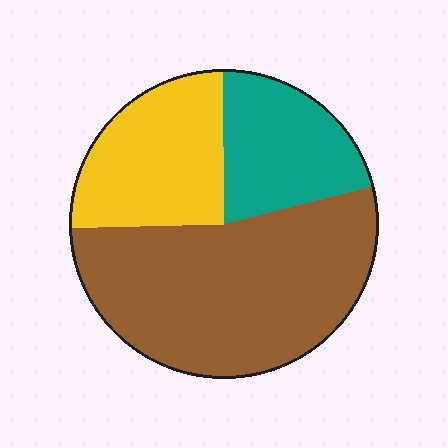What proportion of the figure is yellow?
Yellow covers 25% of the figure.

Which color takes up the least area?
Teal, at roughly 20%.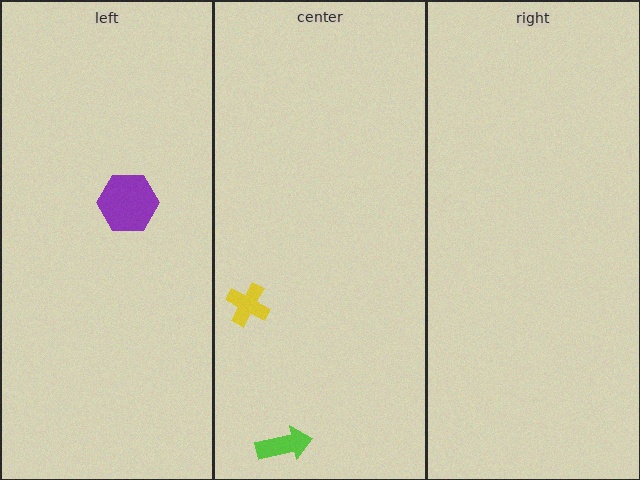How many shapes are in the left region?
1.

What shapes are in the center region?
The yellow cross, the lime arrow.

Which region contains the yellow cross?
The center region.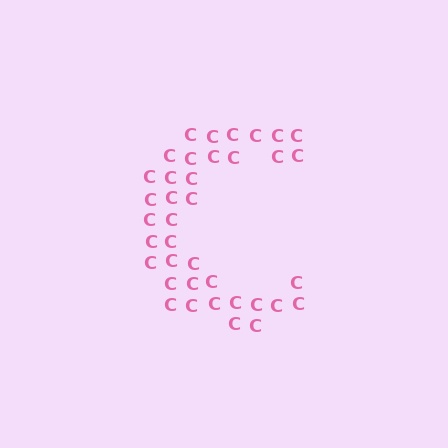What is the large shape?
The large shape is the letter C.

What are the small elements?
The small elements are letter C's.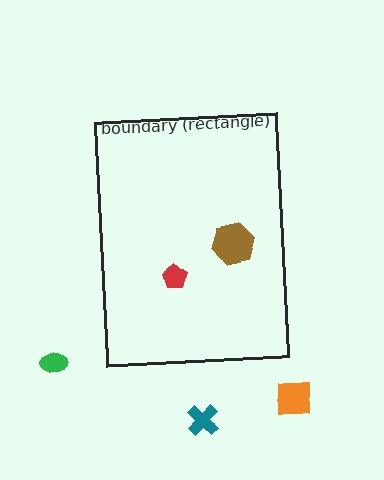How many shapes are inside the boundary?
2 inside, 3 outside.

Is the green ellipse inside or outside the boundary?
Outside.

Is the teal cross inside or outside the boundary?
Outside.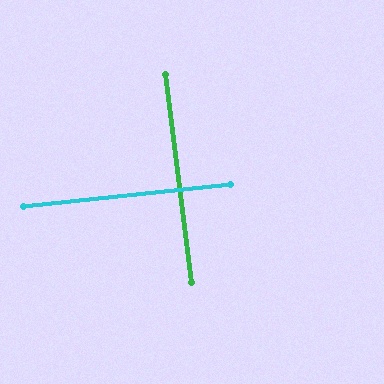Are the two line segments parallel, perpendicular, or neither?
Perpendicular — they meet at approximately 89°.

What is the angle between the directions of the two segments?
Approximately 89 degrees.